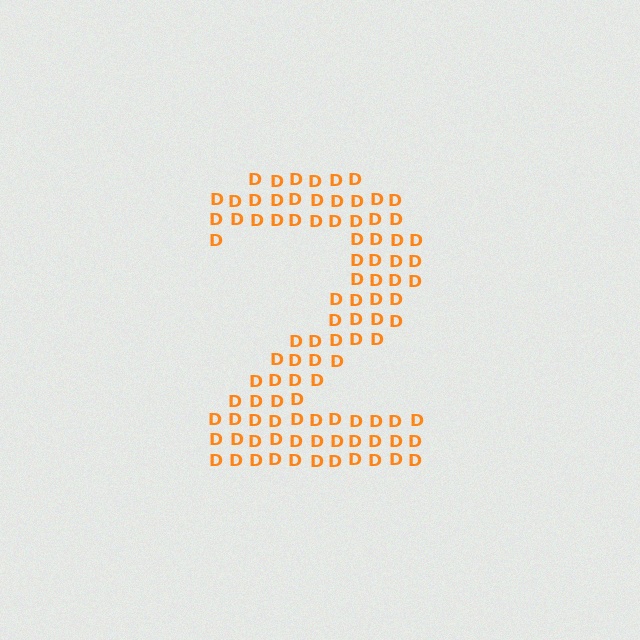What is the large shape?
The large shape is the digit 2.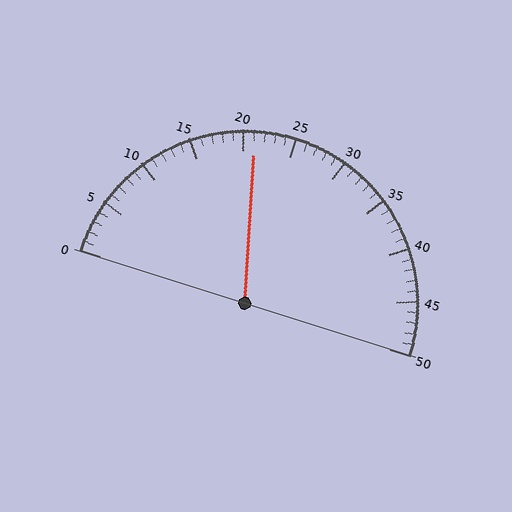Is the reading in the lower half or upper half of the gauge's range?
The reading is in the lower half of the range (0 to 50).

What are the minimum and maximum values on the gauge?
The gauge ranges from 0 to 50.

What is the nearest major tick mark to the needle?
The nearest major tick mark is 20.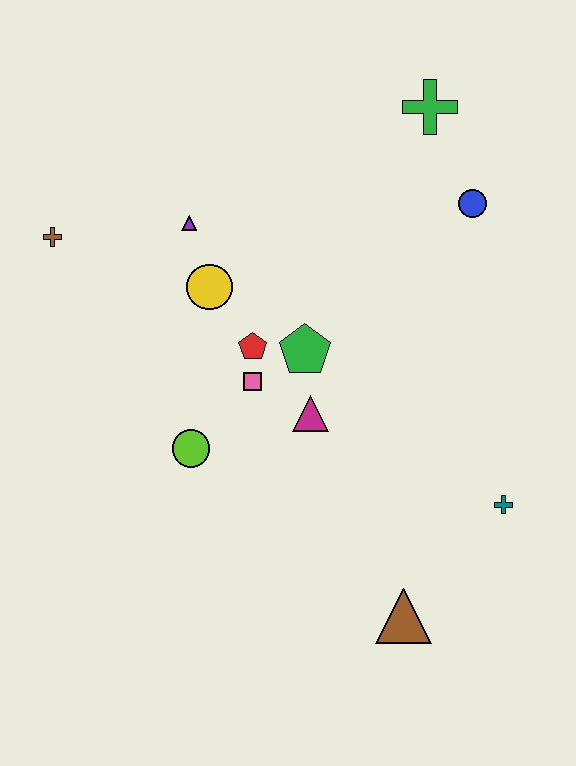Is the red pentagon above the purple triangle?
No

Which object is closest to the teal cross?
The brown triangle is closest to the teal cross.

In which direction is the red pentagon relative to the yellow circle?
The red pentagon is below the yellow circle.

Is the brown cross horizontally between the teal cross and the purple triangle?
No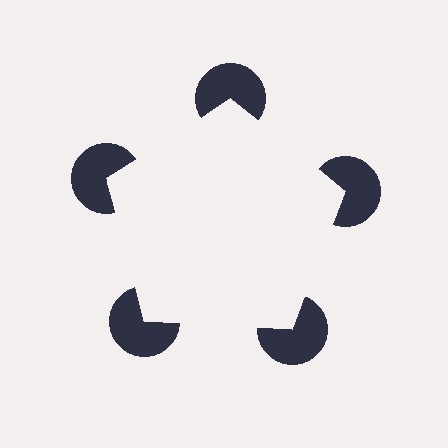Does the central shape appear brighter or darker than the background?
It typically appears slightly brighter than the background, even though no actual brightness change is drawn.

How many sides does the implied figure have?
5 sides.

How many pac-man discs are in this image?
There are 5 — one at each vertex of the illusory pentagon.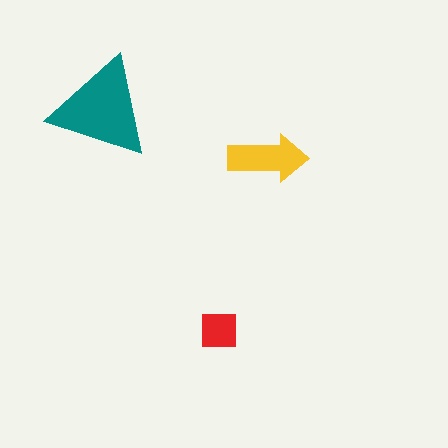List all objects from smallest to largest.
The red square, the yellow arrow, the teal triangle.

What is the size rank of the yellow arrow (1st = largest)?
2nd.